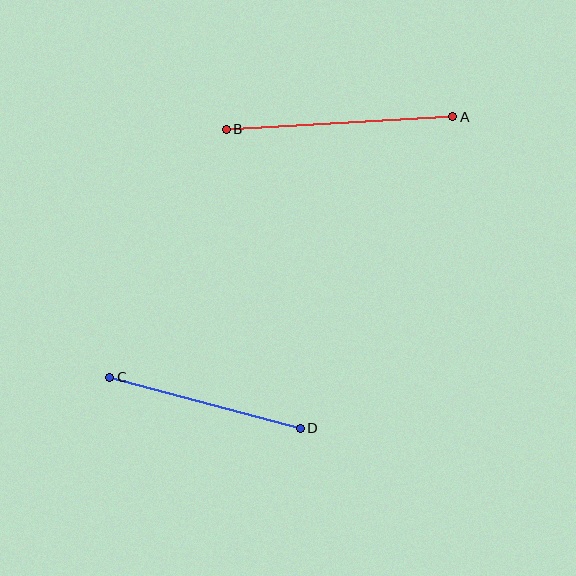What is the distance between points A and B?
The distance is approximately 227 pixels.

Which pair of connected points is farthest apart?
Points A and B are farthest apart.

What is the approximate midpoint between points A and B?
The midpoint is at approximately (340, 123) pixels.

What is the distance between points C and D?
The distance is approximately 197 pixels.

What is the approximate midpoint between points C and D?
The midpoint is at approximately (205, 403) pixels.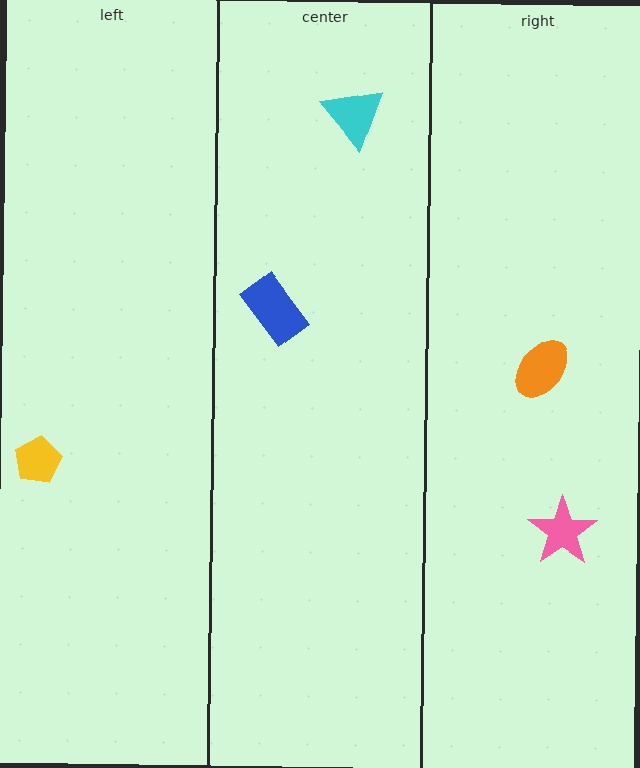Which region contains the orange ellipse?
The right region.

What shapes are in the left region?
The yellow pentagon.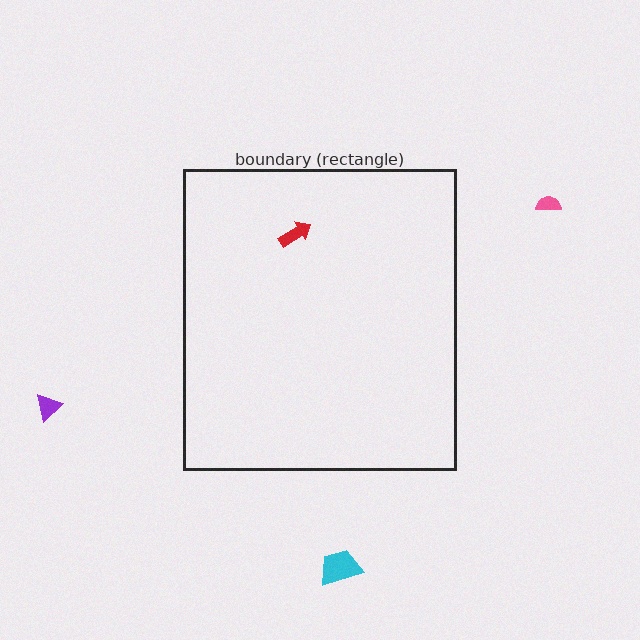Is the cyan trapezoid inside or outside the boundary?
Outside.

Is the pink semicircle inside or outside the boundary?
Outside.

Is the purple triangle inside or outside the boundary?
Outside.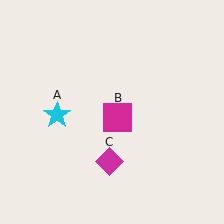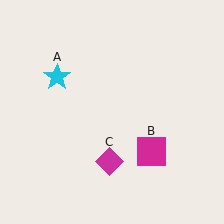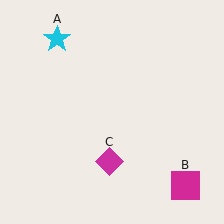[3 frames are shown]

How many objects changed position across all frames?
2 objects changed position: cyan star (object A), magenta square (object B).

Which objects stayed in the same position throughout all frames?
Magenta diamond (object C) remained stationary.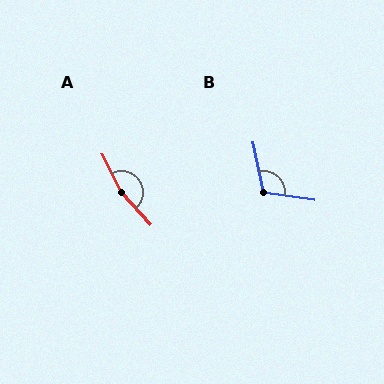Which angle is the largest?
A, at approximately 165 degrees.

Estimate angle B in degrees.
Approximately 110 degrees.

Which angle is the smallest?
B, at approximately 110 degrees.